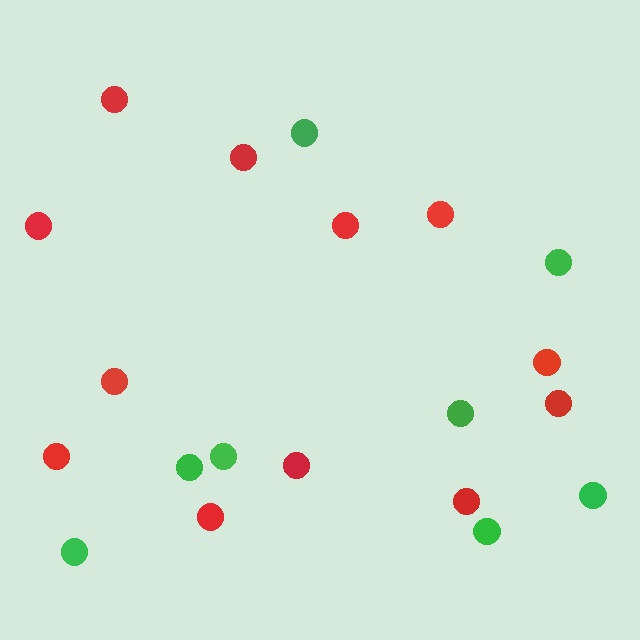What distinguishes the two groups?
There are 2 groups: one group of red circles (12) and one group of green circles (8).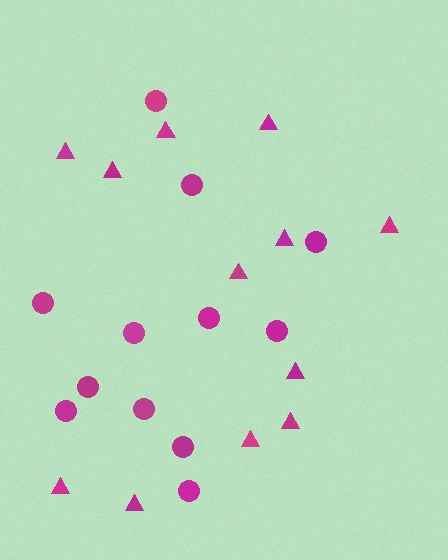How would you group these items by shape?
There are 2 groups: one group of circles (12) and one group of triangles (12).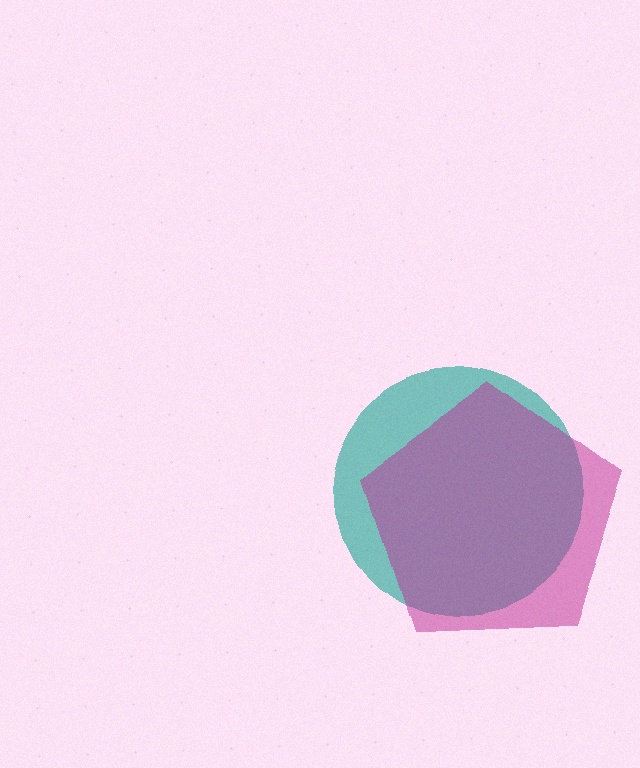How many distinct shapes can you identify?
There are 2 distinct shapes: a teal circle, a magenta pentagon.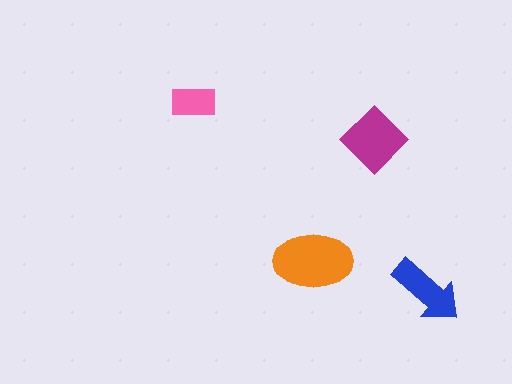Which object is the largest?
The orange ellipse.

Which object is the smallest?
The pink rectangle.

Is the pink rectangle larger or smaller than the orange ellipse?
Smaller.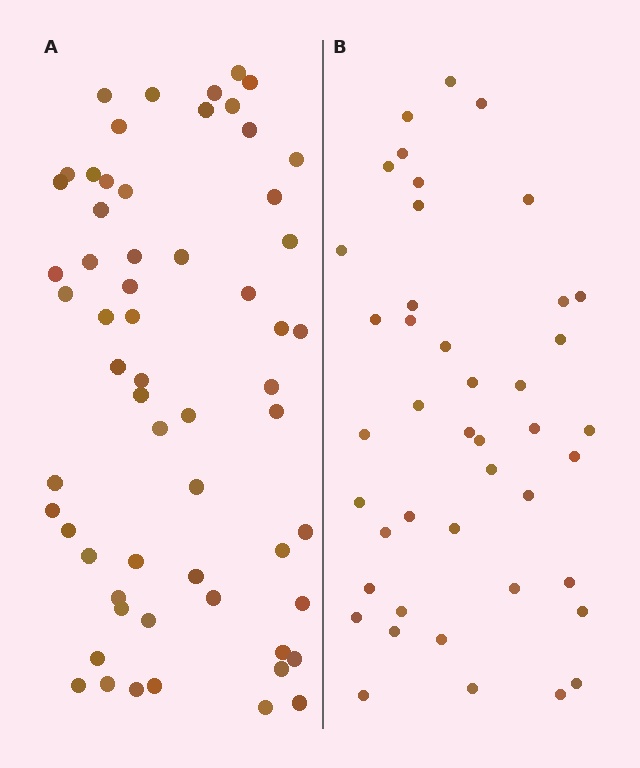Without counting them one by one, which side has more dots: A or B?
Region A (the left region) has more dots.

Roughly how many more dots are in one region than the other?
Region A has approximately 15 more dots than region B.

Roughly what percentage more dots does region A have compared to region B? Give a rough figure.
About 40% more.